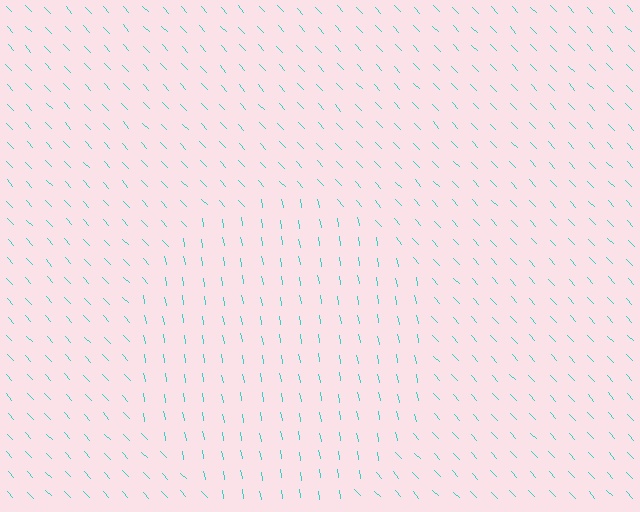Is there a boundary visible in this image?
Yes, there is a texture boundary formed by a change in line orientation.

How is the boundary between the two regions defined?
The boundary is defined purely by a change in line orientation (approximately 33 degrees difference). All lines are the same color and thickness.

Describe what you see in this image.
The image is filled with small cyan line segments. A circle region in the image has lines oriented differently from the surrounding lines, creating a visible texture boundary.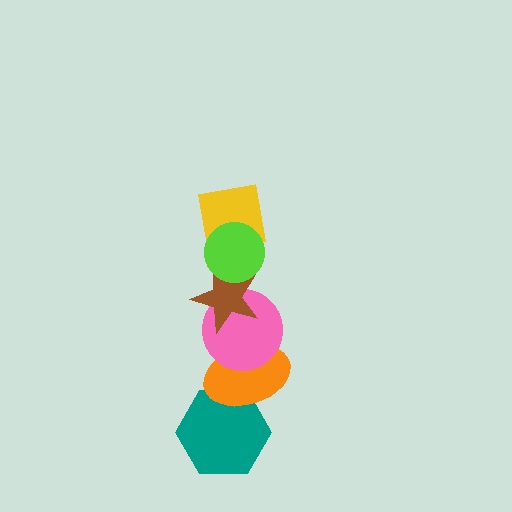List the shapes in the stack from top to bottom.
From top to bottom: the lime circle, the yellow square, the brown star, the pink circle, the orange ellipse, the teal hexagon.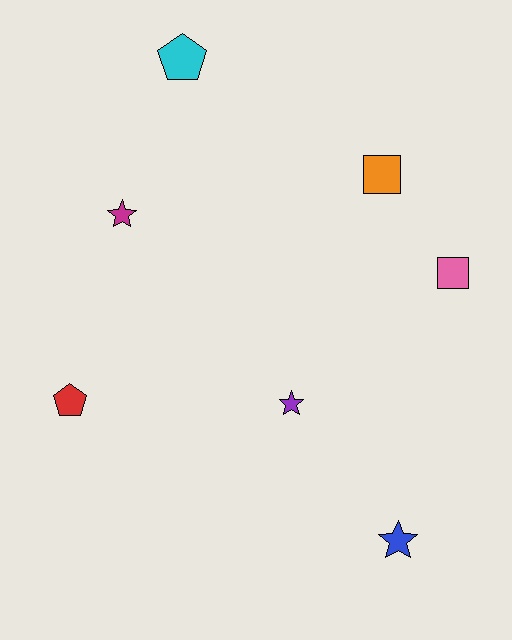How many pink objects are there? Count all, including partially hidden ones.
There is 1 pink object.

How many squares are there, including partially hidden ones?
There are 2 squares.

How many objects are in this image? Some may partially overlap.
There are 7 objects.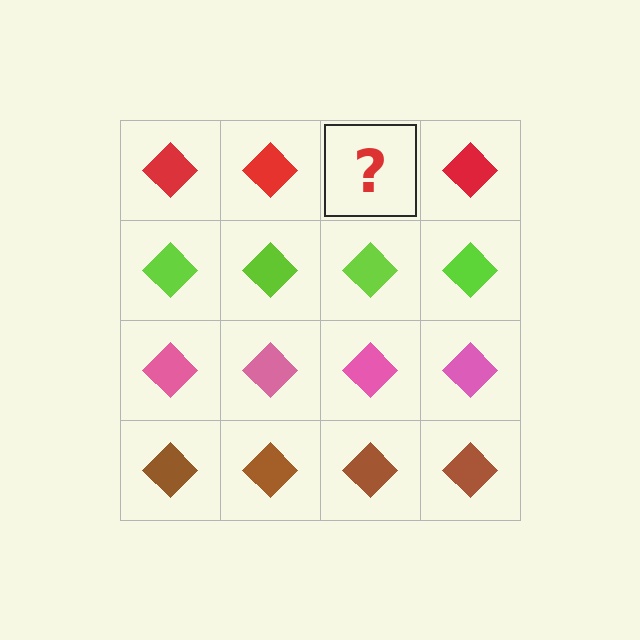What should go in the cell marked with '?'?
The missing cell should contain a red diamond.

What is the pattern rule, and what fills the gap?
The rule is that each row has a consistent color. The gap should be filled with a red diamond.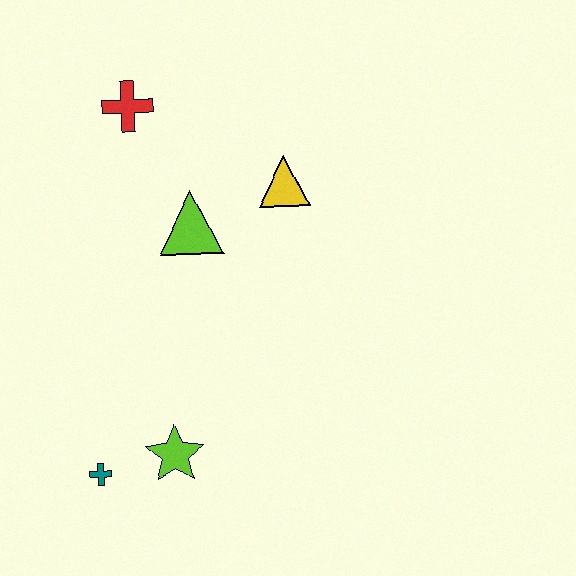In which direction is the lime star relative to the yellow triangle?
The lime star is below the yellow triangle.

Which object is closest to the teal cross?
The lime star is closest to the teal cross.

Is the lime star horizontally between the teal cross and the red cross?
No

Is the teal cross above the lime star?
No